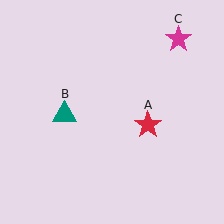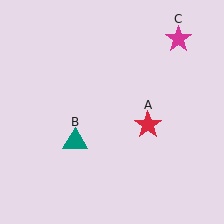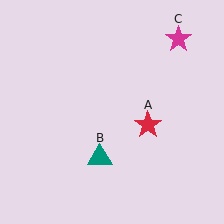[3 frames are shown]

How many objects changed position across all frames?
1 object changed position: teal triangle (object B).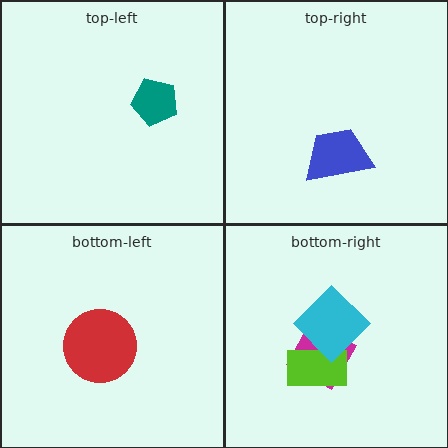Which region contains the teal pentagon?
The top-left region.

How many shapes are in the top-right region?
1.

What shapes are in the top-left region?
The teal pentagon.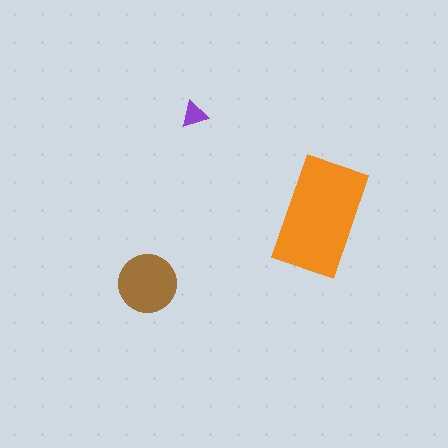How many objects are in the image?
There are 3 objects in the image.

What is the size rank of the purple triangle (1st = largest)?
3rd.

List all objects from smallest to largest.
The purple triangle, the brown circle, the orange rectangle.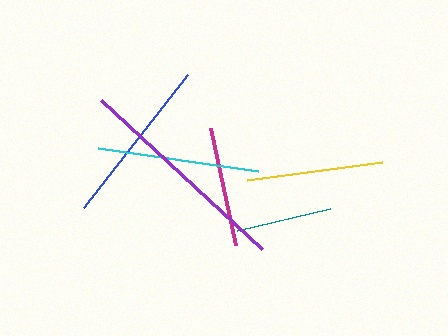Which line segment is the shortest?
The teal line is the shortest at approximately 96 pixels.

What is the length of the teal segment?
The teal segment is approximately 96 pixels long.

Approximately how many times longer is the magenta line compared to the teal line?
The magenta line is approximately 1.3 times the length of the teal line.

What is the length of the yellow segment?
The yellow segment is approximately 136 pixels long.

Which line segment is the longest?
The purple line is the longest at approximately 220 pixels.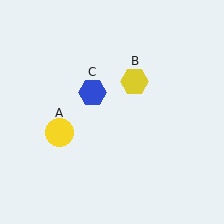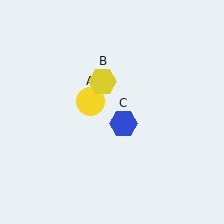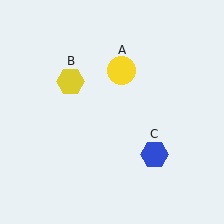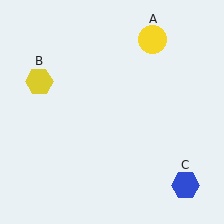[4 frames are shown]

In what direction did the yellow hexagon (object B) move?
The yellow hexagon (object B) moved left.